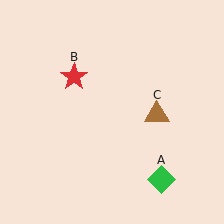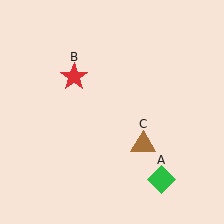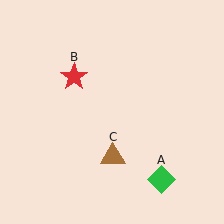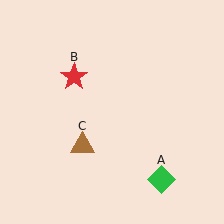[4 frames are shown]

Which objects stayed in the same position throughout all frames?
Green diamond (object A) and red star (object B) remained stationary.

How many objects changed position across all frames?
1 object changed position: brown triangle (object C).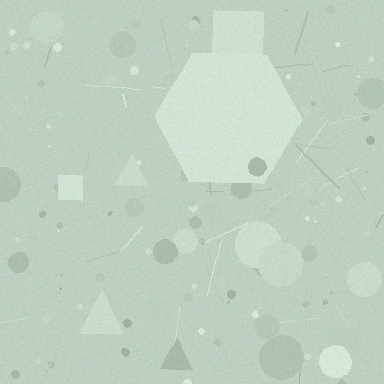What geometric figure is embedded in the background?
A hexagon is embedded in the background.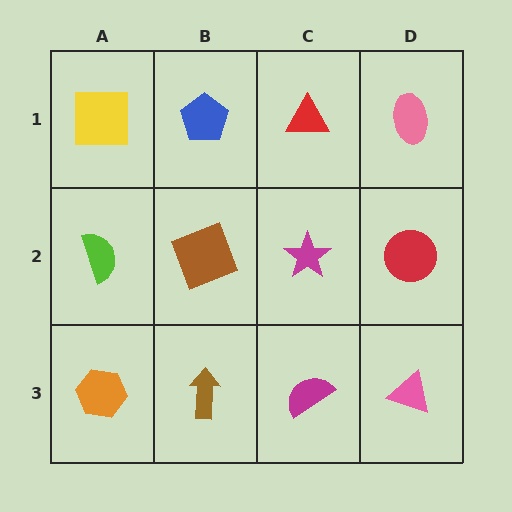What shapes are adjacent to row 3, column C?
A magenta star (row 2, column C), a brown arrow (row 3, column B), a pink triangle (row 3, column D).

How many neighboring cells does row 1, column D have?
2.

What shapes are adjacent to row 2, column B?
A blue pentagon (row 1, column B), a brown arrow (row 3, column B), a lime semicircle (row 2, column A), a magenta star (row 2, column C).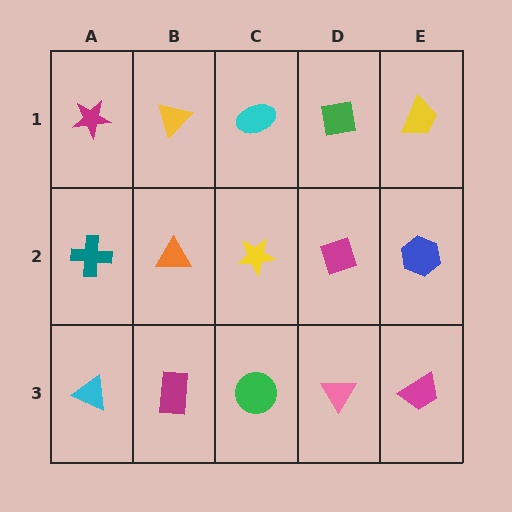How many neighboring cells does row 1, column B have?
3.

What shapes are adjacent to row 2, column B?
A yellow triangle (row 1, column B), a magenta rectangle (row 3, column B), a teal cross (row 2, column A), a yellow star (row 2, column C).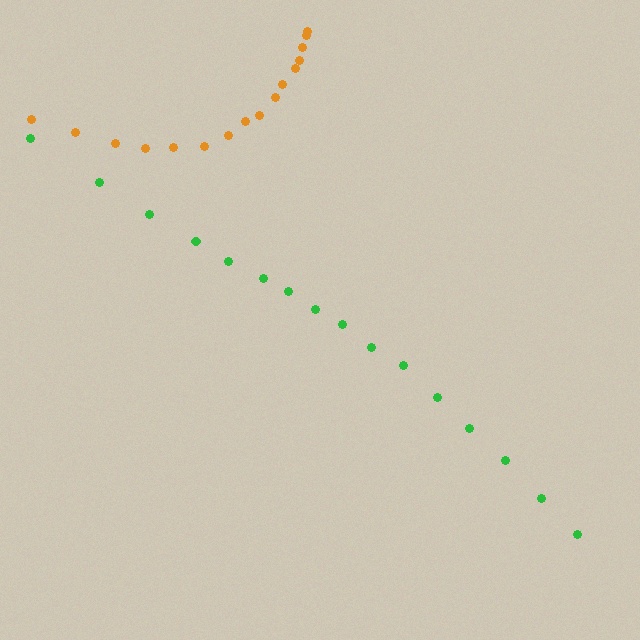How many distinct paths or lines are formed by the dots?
There are 2 distinct paths.